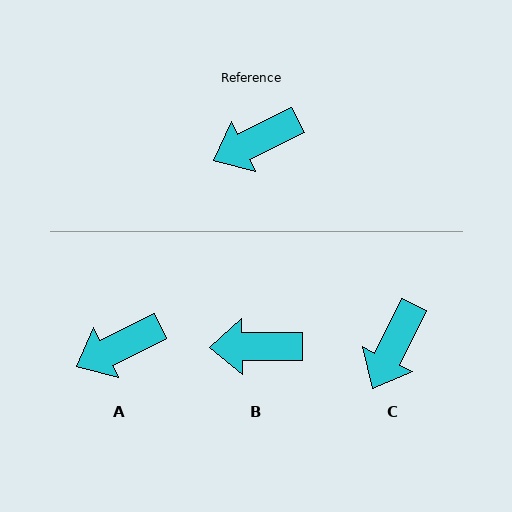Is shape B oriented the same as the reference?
No, it is off by about 25 degrees.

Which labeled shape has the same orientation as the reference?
A.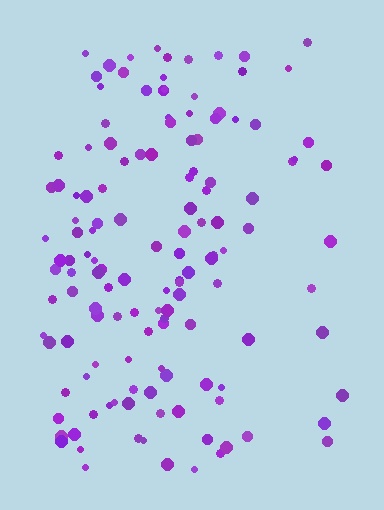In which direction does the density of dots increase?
From right to left, with the left side densest.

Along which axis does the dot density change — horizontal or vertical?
Horizontal.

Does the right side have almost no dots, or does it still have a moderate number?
Still a moderate number, just noticeably fewer than the left.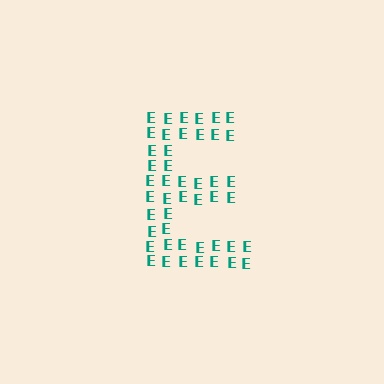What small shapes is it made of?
It is made of small letter E's.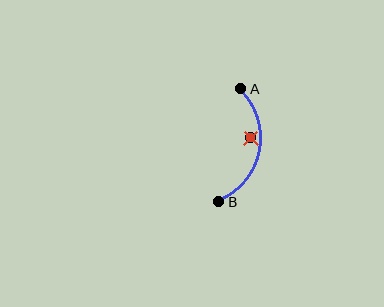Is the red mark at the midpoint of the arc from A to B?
No — the red mark does not lie on the arc at all. It sits slightly inside the curve.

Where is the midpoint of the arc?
The arc midpoint is the point on the curve farthest from the straight line joining A and B. It sits to the right of that line.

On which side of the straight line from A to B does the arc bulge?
The arc bulges to the right of the straight line connecting A and B.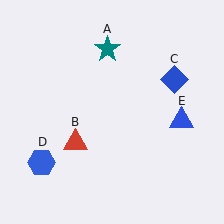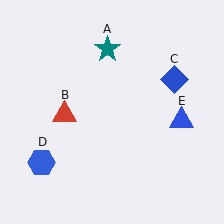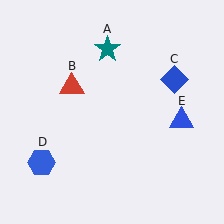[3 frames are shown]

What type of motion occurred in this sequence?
The red triangle (object B) rotated clockwise around the center of the scene.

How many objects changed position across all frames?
1 object changed position: red triangle (object B).